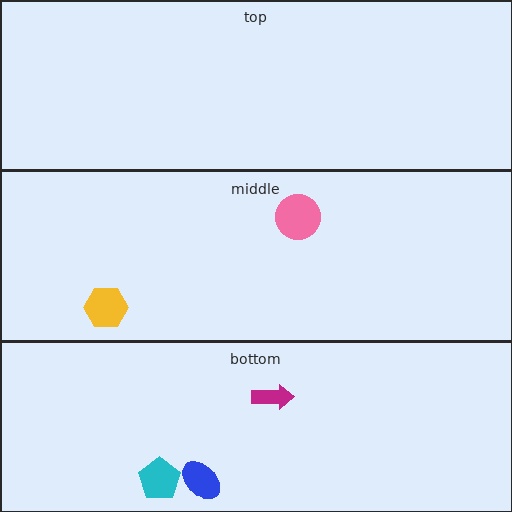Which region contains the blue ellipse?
The bottom region.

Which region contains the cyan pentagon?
The bottom region.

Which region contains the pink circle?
The middle region.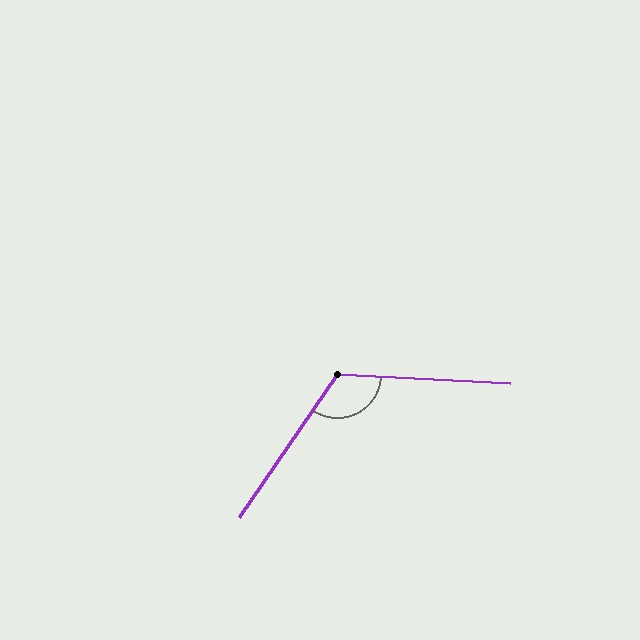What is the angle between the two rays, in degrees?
Approximately 121 degrees.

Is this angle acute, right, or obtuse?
It is obtuse.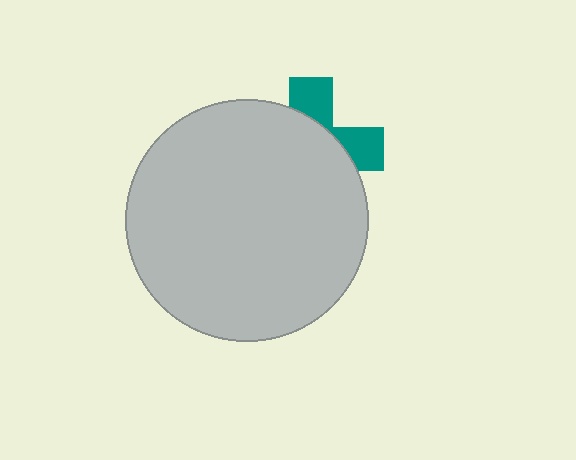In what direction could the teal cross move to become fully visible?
The teal cross could move toward the upper-right. That would shift it out from behind the light gray circle entirely.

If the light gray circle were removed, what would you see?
You would see the complete teal cross.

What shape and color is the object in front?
The object in front is a light gray circle.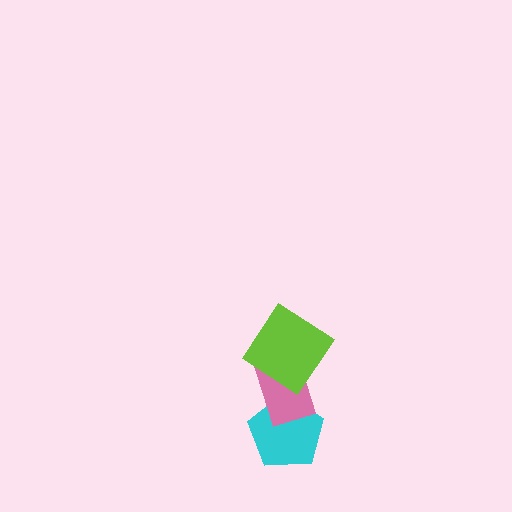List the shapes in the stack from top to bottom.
From top to bottom: the lime diamond, the pink rectangle, the cyan pentagon.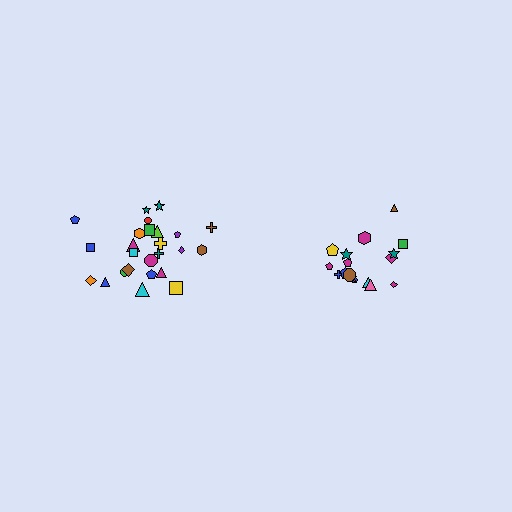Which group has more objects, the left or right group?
The left group.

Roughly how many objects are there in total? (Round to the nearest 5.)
Roughly 45 objects in total.